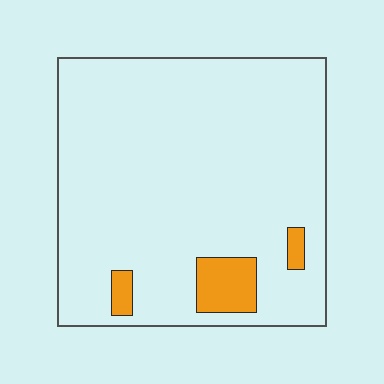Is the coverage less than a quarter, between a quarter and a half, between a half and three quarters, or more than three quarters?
Less than a quarter.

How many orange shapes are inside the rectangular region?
3.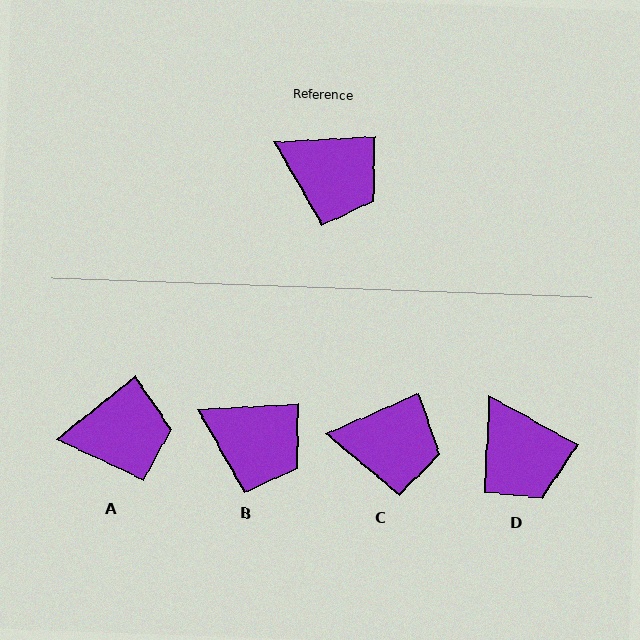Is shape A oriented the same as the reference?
No, it is off by about 35 degrees.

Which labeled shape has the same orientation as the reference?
B.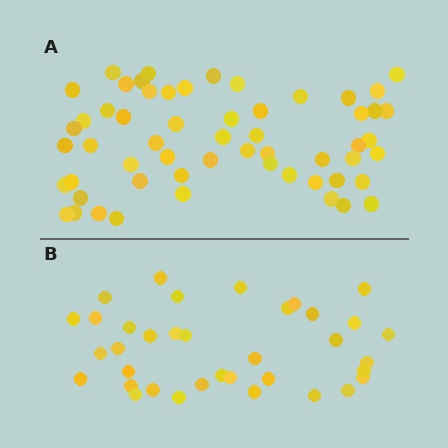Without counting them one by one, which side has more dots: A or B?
Region A (the top region) has more dots.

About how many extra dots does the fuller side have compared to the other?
Region A has approximately 20 more dots than region B.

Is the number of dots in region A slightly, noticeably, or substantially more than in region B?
Region A has substantially more. The ratio is roughly 1.6 to 1.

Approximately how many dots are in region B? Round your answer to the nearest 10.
About 40 dots. (The exact count is 36, which rounds to 40.)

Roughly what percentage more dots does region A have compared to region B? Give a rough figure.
About 60% more.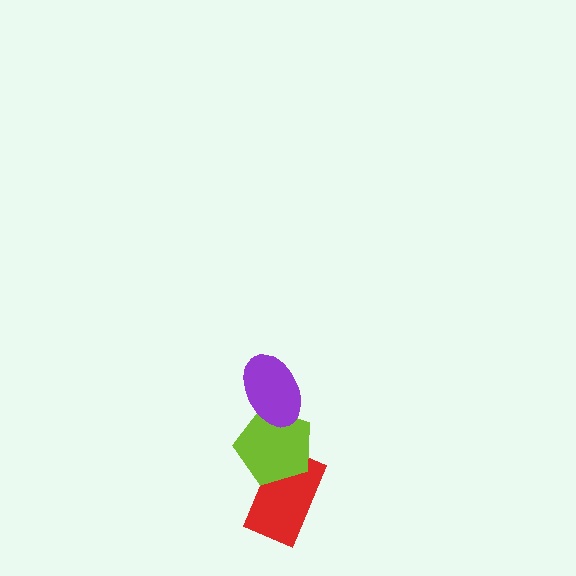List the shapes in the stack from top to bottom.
From top to bottom: the purple ellipse, the lime pentagon, the red rectangle.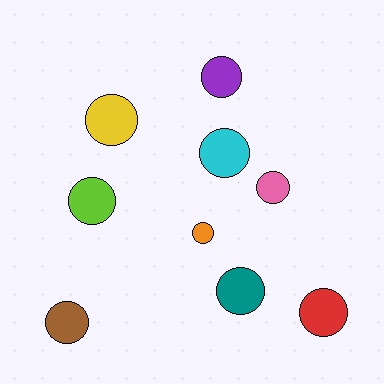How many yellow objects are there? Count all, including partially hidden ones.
There is 1 yellow object.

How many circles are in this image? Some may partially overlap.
There are 9 circles.